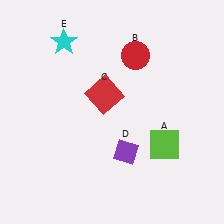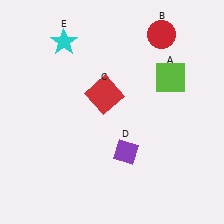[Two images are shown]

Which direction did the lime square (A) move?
The lime square (A) moved up.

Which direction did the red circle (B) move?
The red circle (B) moved right.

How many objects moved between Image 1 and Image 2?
2 objects moved between the two images.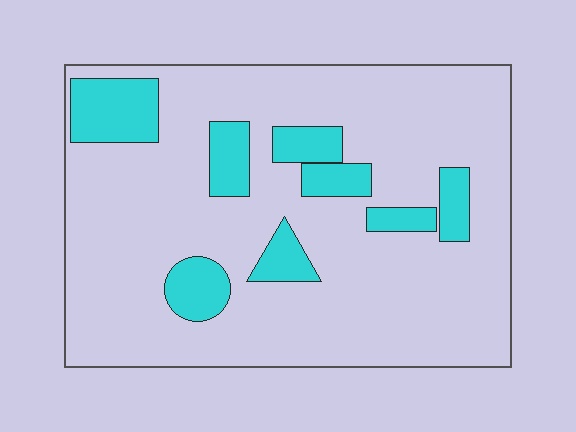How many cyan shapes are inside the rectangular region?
8.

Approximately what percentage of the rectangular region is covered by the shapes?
Approximately 20%.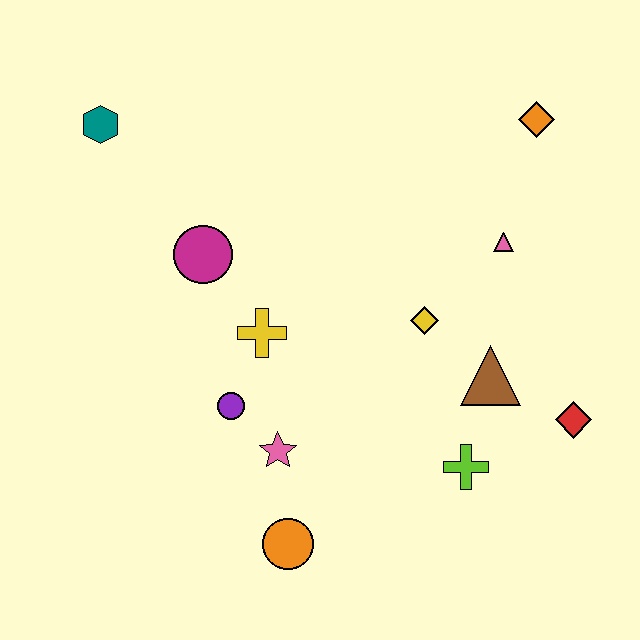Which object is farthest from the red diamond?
The teal hexagon is farthest from the red diamond.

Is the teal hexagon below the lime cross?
No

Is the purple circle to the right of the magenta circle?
Yes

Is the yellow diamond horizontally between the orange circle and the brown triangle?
Yes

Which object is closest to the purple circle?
The pink star is closest to the purple circle.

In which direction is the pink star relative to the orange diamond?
The pink star is below the orange diamond.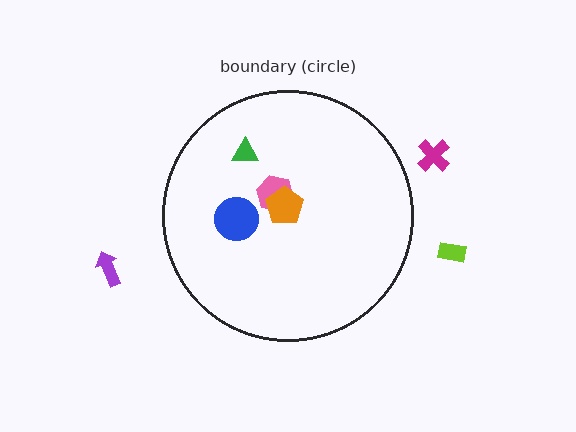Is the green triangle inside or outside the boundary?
Inside.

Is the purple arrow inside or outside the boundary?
Outside.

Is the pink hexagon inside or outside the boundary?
Inside.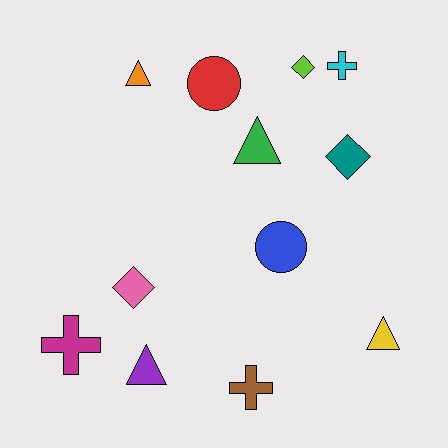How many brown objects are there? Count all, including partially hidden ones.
There is 1 brown object.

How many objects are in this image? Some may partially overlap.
There are 12 objects.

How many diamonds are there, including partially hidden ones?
There are 3 diamonds.